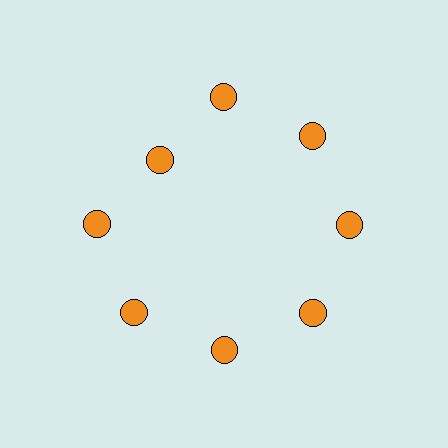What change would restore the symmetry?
The symmetry would be restored by moving it outward, back onto the ring so that all 8 circles sit at equal angles and equal distance from the center.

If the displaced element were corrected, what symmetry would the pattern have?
It would have 8-fold rotational symmetry — the pattern would map onto itself every 45 degrees.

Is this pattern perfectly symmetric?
No. The 8 orange circles are arranged in a ring, but one element near the 10 o'clock position is pulled inward toward the center, breaking the 8-fold rotational symmetry.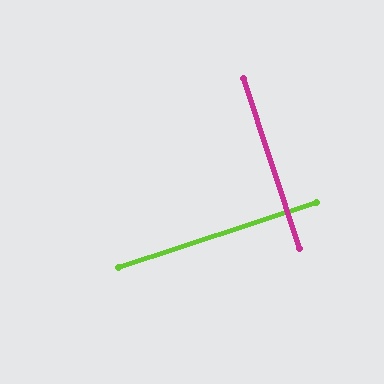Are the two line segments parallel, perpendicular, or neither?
Perpendicular — they meet at approximately 90°.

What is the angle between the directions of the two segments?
Approximately 90 degrees.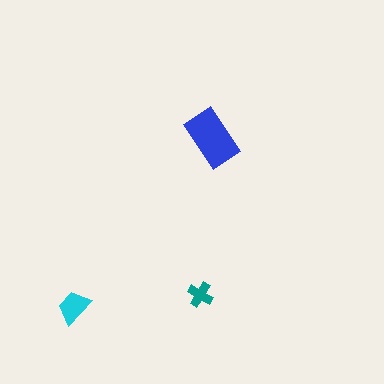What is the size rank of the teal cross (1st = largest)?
3rd.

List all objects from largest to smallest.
The blue rectangle, the cyan trapezoid, the teal cross.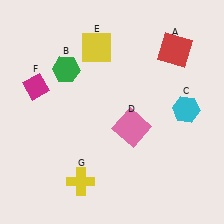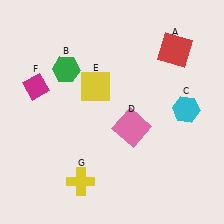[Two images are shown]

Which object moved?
The yellow square (E) moved down.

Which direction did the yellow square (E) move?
The yellow square (E) moved down.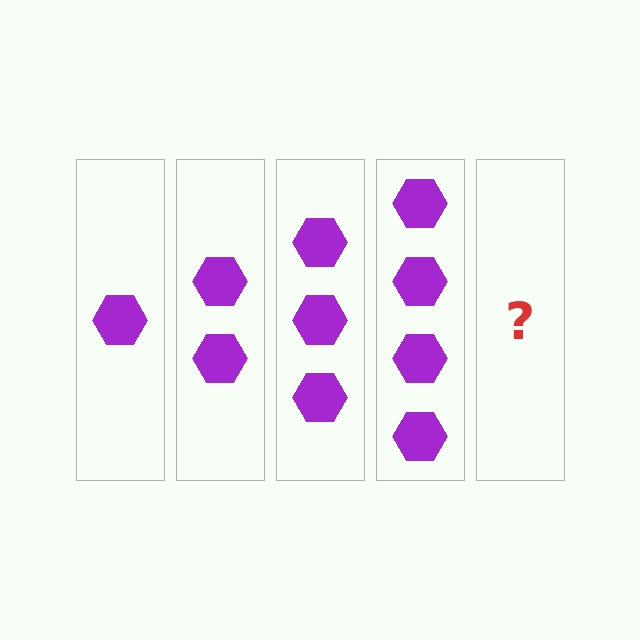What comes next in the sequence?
The next element should be 5 hexagons.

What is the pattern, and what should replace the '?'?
The pattern is that each step adds one more hexagon. The '?' should be 5 hexagons.